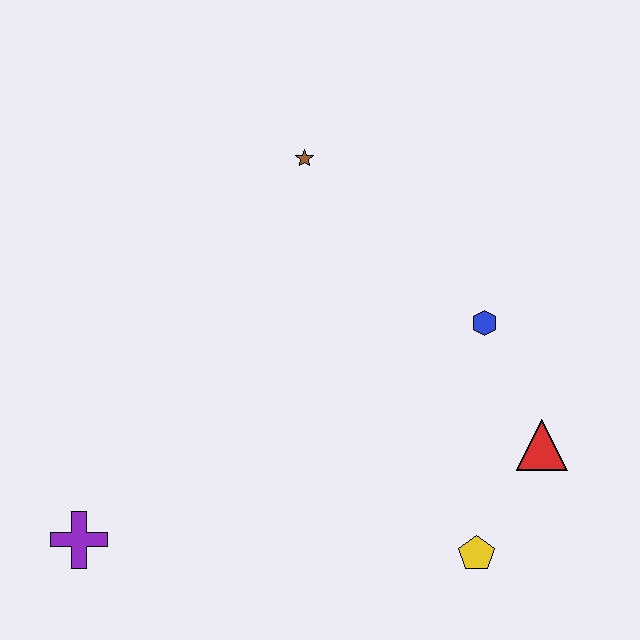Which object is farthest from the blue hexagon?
The purple cross is farthest from the blue hexagon.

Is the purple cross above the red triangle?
No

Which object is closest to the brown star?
The blue hexagon is closest to the brown star.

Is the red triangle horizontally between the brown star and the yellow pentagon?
No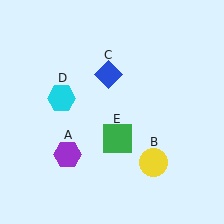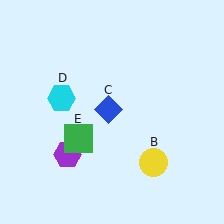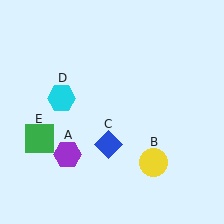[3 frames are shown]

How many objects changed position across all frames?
2 objects changed position: blue diamond (object C), green square (object E).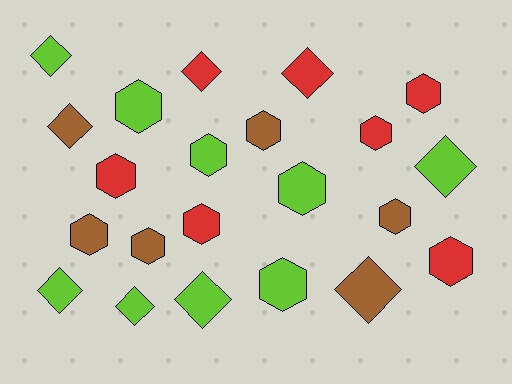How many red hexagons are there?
There are 5 red hexagons.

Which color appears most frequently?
Lime, with 9 objects.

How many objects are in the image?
There are 22 objects.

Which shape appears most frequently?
Hexagon, with 13 objects.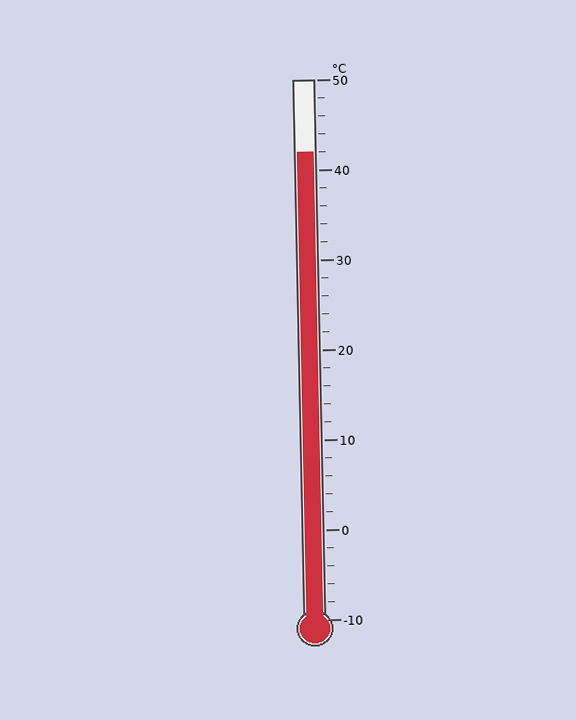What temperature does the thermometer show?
The thermometer shows approximately 42°C.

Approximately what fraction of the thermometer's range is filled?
The thermometer is filled to approximately 85% of its range.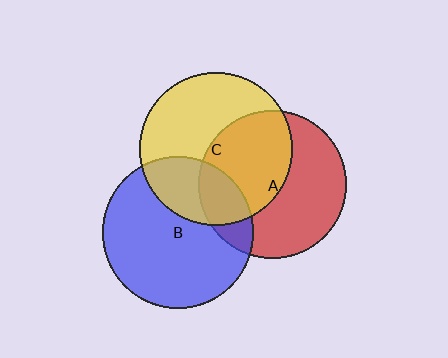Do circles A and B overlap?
Yes.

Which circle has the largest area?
Circle C (yellow).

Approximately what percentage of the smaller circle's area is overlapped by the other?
Approximately 20%.